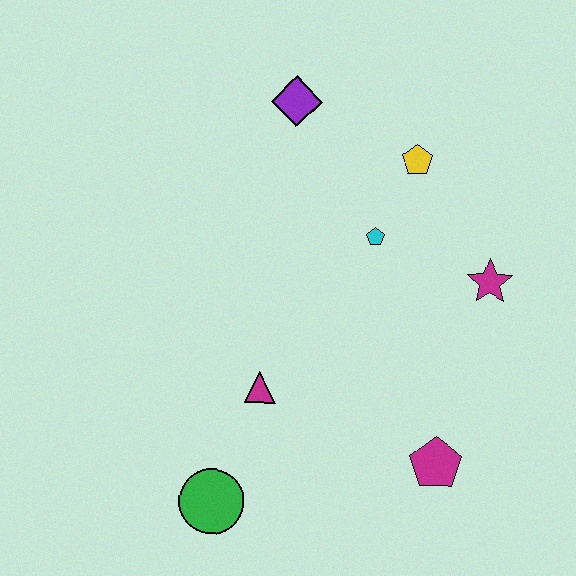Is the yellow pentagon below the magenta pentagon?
No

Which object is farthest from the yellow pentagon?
The green circle is farthest from the yellow pentagon.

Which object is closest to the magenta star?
The cyan pentagon is closest to the magenta star.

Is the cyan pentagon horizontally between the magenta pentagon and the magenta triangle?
Yes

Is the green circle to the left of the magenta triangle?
Yes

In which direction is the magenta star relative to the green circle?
The magenta star is to the right of the green circle.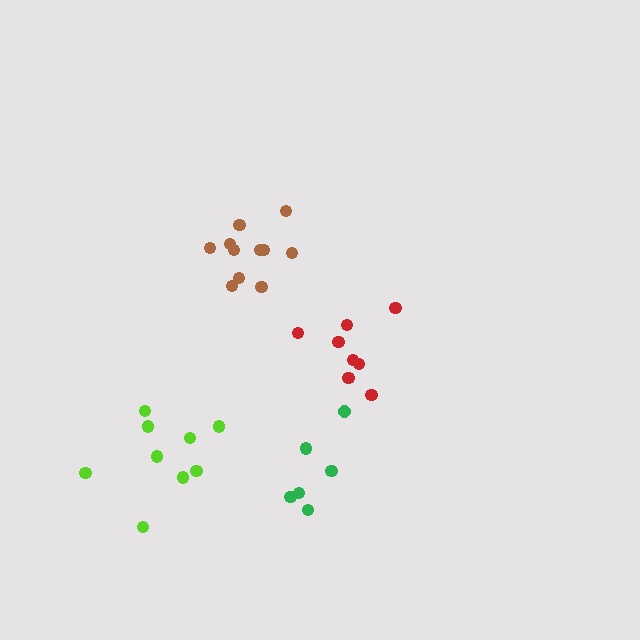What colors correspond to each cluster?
The clusters are colored: lime, brown, green, red.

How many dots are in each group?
Group 1: 9 dots, Group 2: 11 dots, Group 3: 6 dots, Group 4: 8 dots (34 total).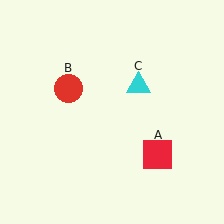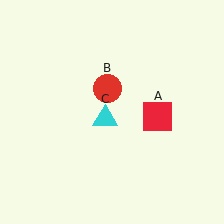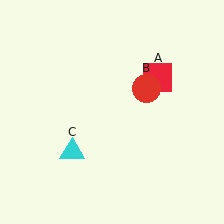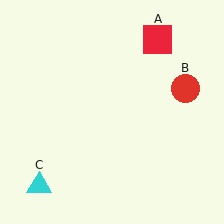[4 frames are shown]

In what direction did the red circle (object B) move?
The red circle (object B) moved right.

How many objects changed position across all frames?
3 objects changed position: red square (object A), red circle (object B), cyan triangle (object C).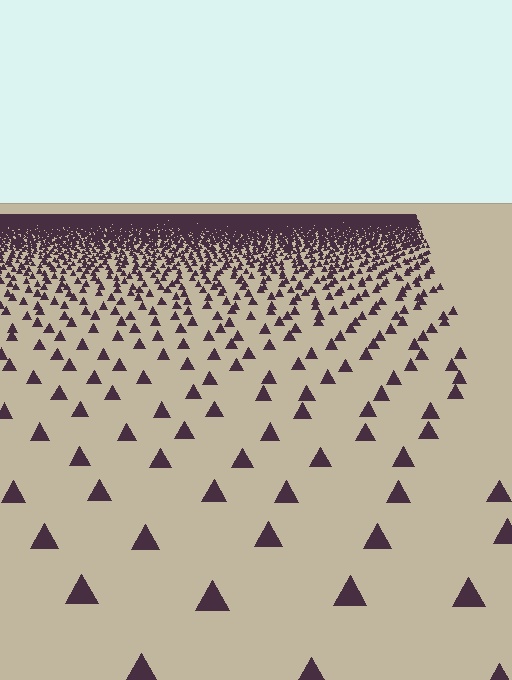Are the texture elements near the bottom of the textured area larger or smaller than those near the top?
Larger. Near the bottom, elements are closer to the viewer and appear at a bigger on-screen size.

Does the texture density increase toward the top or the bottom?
Density increases toward the top.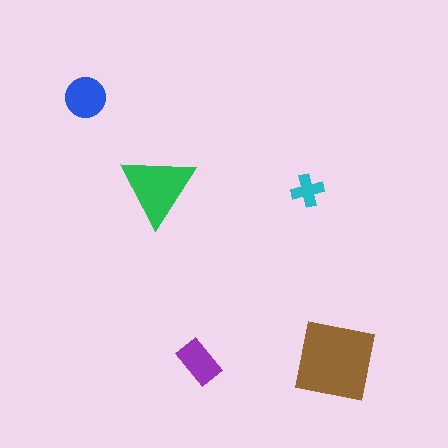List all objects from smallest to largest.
The cyan cross, the purple rectangle, the blue circle, the green triangle, the brown square.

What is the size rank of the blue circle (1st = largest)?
3rd.